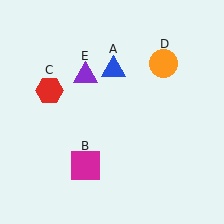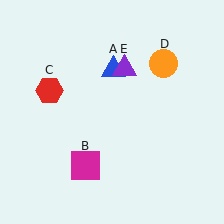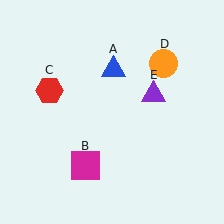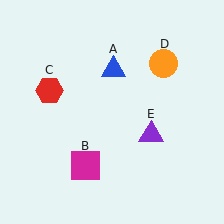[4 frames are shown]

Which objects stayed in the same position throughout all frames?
Blue triangle (object A) and magenta square (object B) and red hexagon (object C) and orange circle (object D) remained stationary.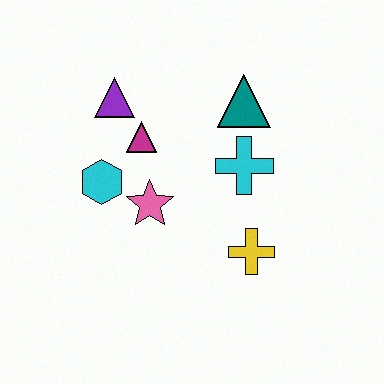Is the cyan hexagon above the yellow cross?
Yes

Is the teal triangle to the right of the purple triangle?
Yes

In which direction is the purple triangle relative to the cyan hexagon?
The purple triangle is above the cyan hexagon.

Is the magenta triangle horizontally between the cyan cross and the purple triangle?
Yes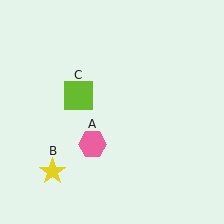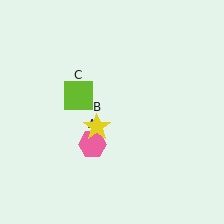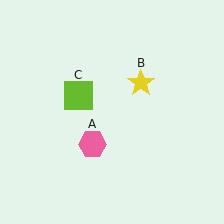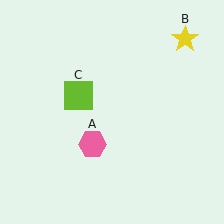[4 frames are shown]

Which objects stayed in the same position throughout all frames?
Pink hexagon (object A) and lime square (object C) remained stationary.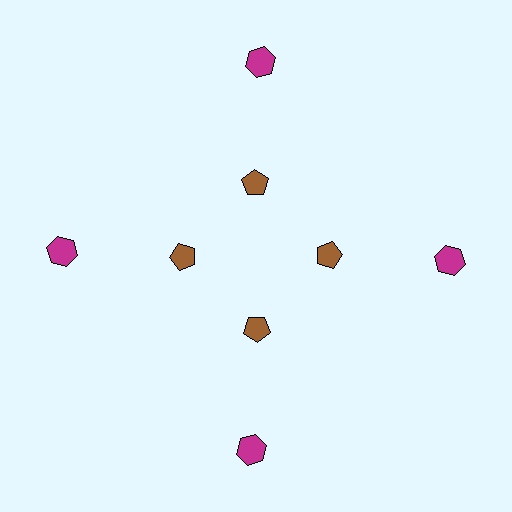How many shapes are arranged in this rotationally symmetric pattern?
There are 8 shapes, arranged in 4 groups of 2.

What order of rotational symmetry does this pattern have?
This pattern has 4-fold rotational symmetry.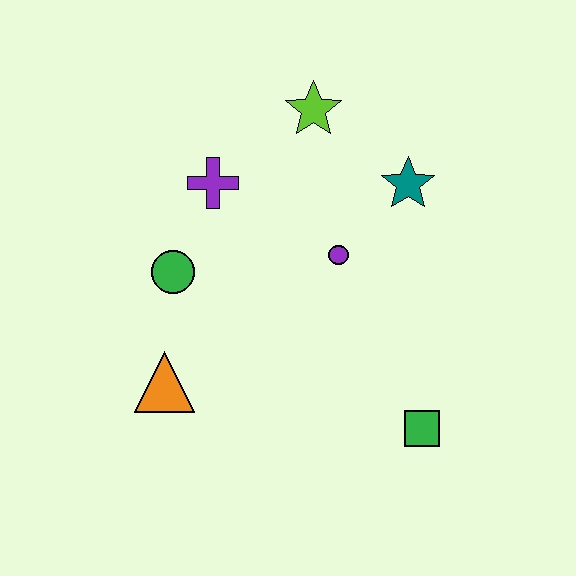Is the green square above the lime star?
No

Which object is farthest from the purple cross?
The green square is farthest from the purple cross.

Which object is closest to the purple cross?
The green circle is closest to the purple cross.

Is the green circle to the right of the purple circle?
No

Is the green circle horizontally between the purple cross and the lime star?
No